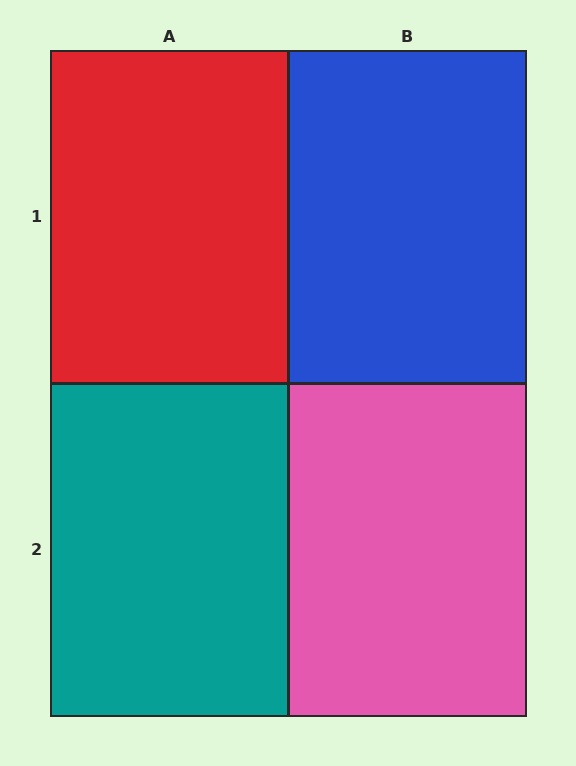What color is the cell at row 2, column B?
Pink.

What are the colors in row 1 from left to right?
Red, blue.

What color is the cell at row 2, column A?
Teal.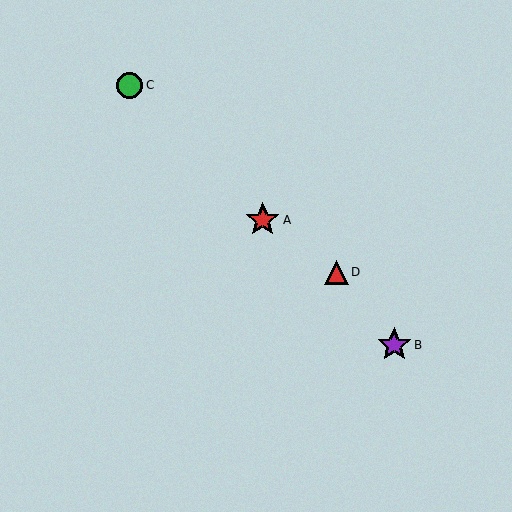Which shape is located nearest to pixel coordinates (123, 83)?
The green circle (labeled C) at (130, 85) is nearest to that location.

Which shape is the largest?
The red star (labeled A) is the largest.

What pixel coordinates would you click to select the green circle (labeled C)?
Click at (130, 85) to select the green circle C.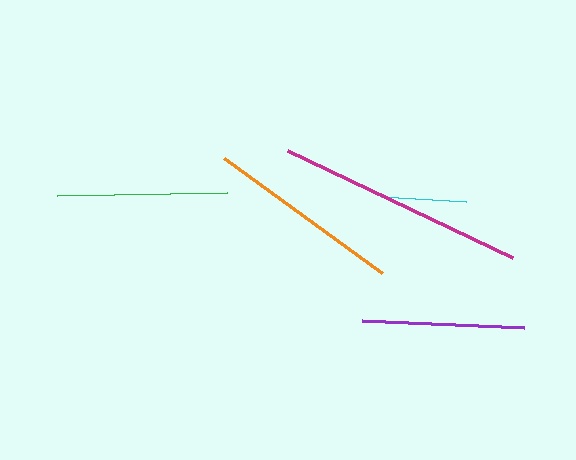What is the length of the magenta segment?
The magenta segment is approximately 250 pixels long.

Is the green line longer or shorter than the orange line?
The orange line is longer than the green line.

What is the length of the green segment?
The green segment is approximately 170 pixels long.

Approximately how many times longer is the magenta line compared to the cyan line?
The magenta line is approximately 3.0 times the length of the cyan line.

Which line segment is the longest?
The magenta line is the longest at approximately 250 pixels.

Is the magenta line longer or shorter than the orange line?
The magenta line is longer than the orange line.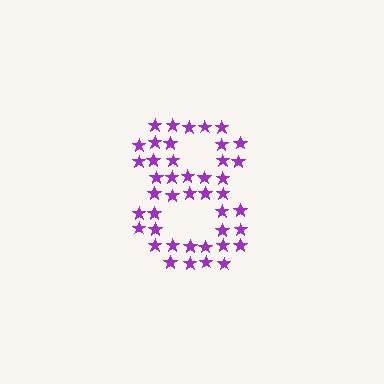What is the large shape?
The large shape is the digit 8.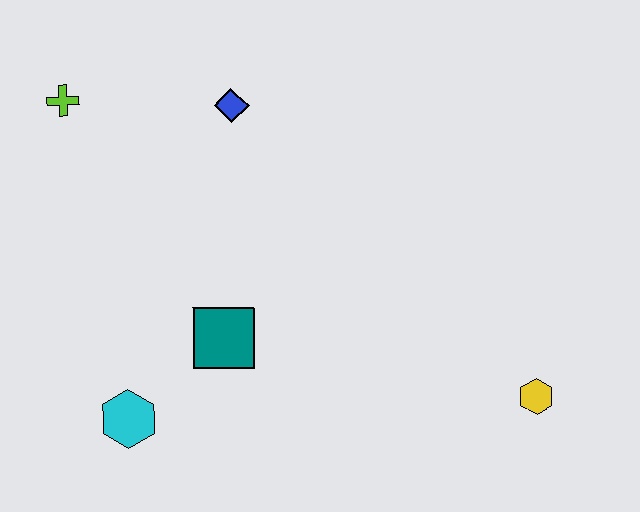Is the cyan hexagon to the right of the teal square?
No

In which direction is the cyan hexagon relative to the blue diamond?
The cyan hexagon is below the blue diamond.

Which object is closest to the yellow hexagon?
The teal square is closest to the yellow hexagon.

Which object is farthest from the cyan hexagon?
The yellow hexagon is farthest from the cyan hexagon.